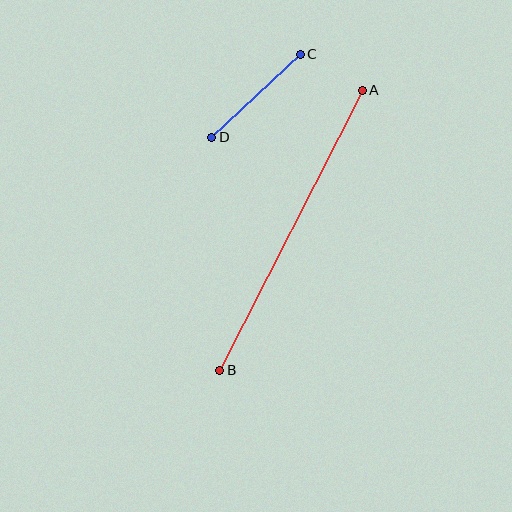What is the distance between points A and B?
The distance is approximately 314 pixels.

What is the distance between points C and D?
The distance is approximately 122 pixels.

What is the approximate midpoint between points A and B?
The midpoint is at approximately (291, 230) pixels.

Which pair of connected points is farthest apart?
Points A and B are farthest apart.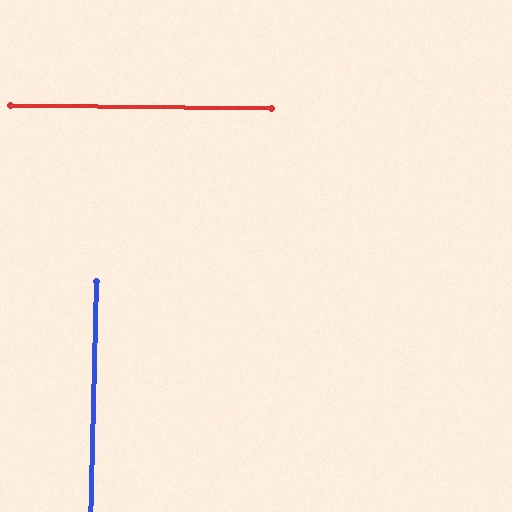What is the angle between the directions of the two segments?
Approximately 89 degrees.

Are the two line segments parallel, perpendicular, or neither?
Perpendicular — they meet at approximately 89°.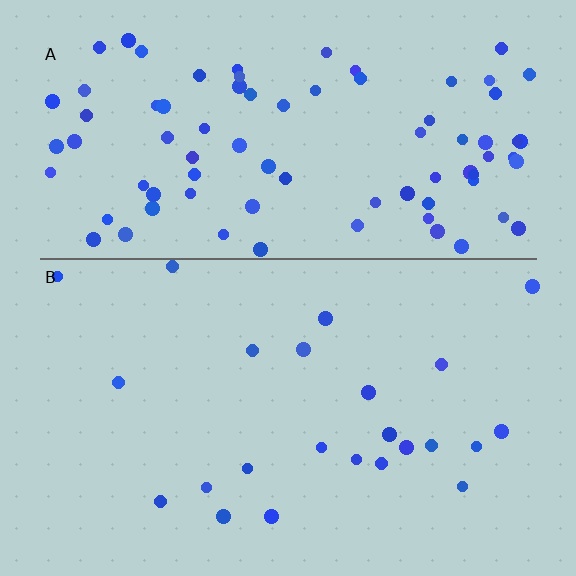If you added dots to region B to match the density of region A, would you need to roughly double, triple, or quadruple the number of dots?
Approximately quadruple.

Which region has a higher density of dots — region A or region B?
A (the top).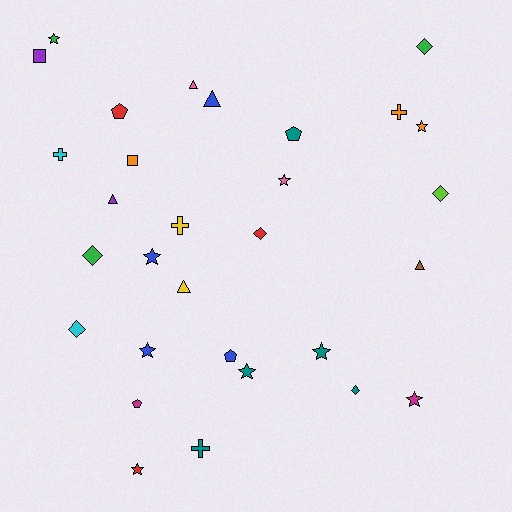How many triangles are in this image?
There are 5 triangles.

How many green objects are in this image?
There are 3 green objects.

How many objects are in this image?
There are 30 objects.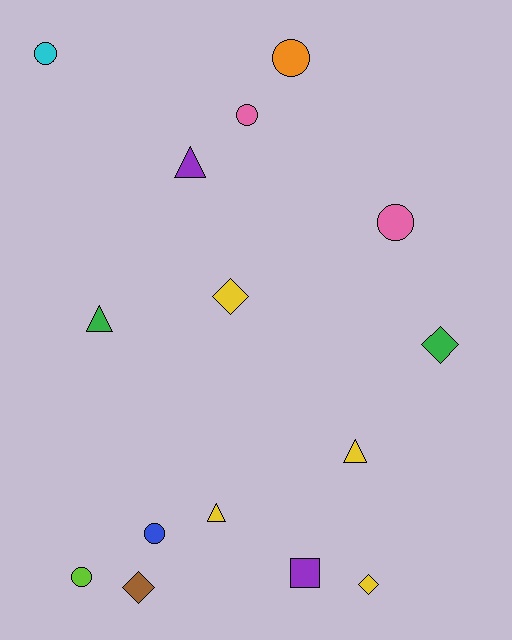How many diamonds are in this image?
There are 4 diamonds.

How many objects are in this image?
There are 15 objects.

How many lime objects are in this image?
There is 1 lime object.